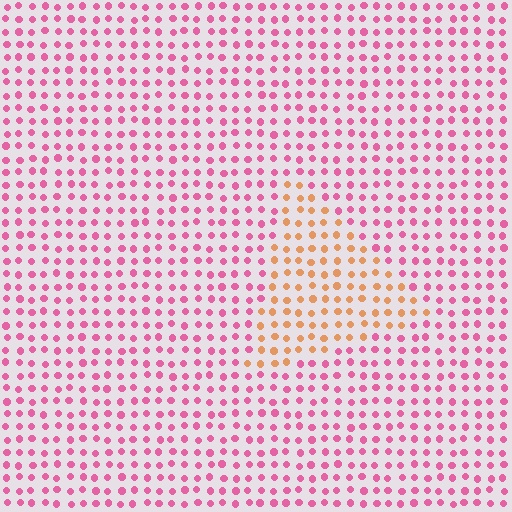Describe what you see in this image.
The image is filled with small pink elements in a uniform arrangement. A triangle-shaped region is visible where the elements are tinted to a slightly different hue, forming a subtle color boundary.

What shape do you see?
I see a triangle.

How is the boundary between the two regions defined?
The boundary is defined purely by a slight shift in hue (about 55 degrees). Spacing, size, and orientation are identical on both sides.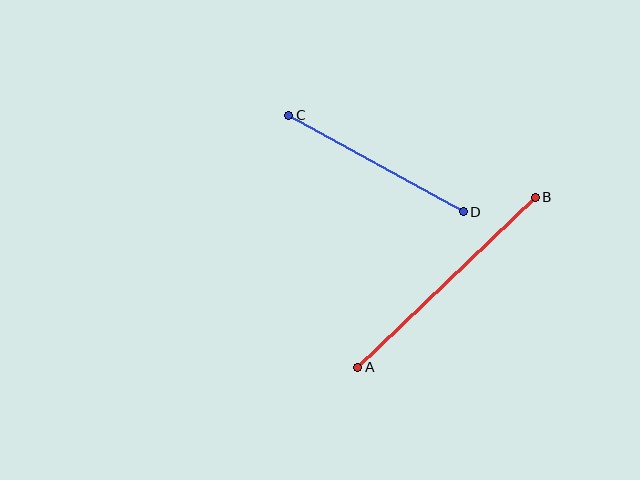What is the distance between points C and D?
The distance is approximately 199 pixels.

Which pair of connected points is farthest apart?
Points A and B are farthest apart.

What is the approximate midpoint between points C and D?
The midpoint is at approximately (376, 164) pixels.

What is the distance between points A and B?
The distance is approximately 246 pixels.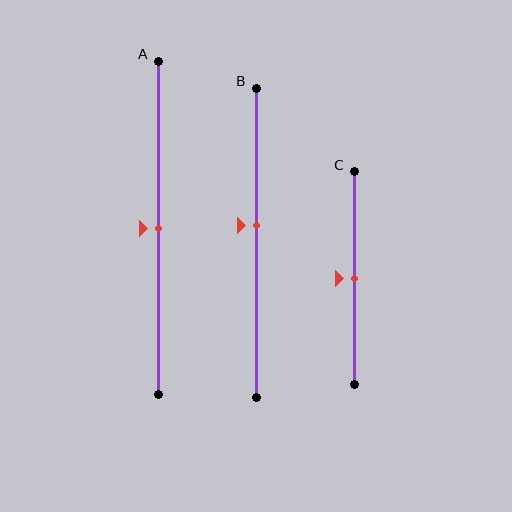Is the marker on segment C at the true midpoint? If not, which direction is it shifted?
Yes, the marker on segment C is at the true midpoint.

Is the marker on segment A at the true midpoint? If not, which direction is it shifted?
Yes, the marker on segment A is at the true midpoint.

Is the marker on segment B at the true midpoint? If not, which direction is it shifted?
No, the marker on segment B is shifted upward by about 6% of the segment length.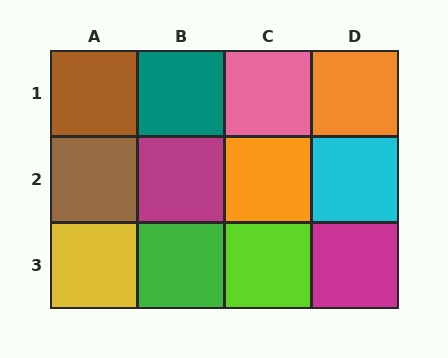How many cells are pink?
1 cell is pink.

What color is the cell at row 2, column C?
Orange.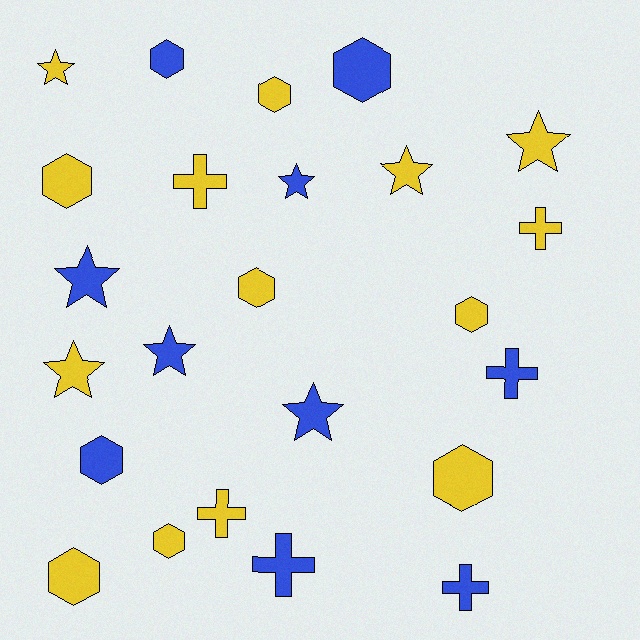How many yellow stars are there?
There are 4 yellow stars.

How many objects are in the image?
There are 24 objects.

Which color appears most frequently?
Yellow, with 14 objects.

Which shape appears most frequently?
Hexagon, with 10 objects.